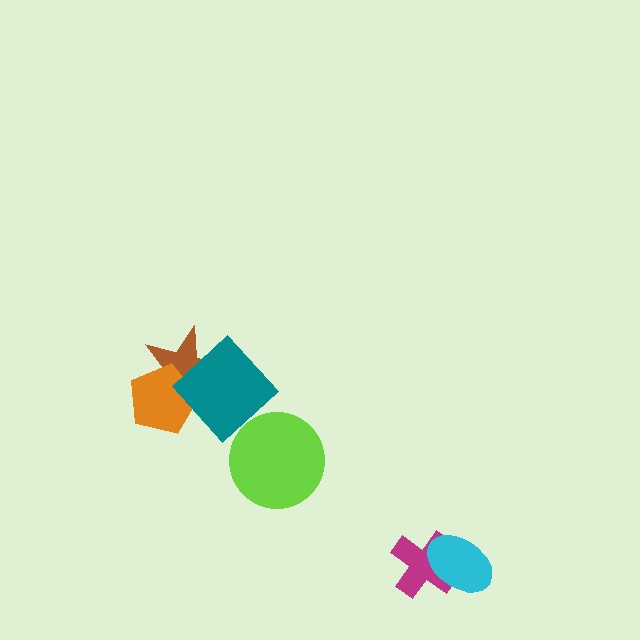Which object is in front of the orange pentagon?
The teal diamond is in front of the orange pentagon.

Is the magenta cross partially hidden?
Yes, it is partially covered by another shape.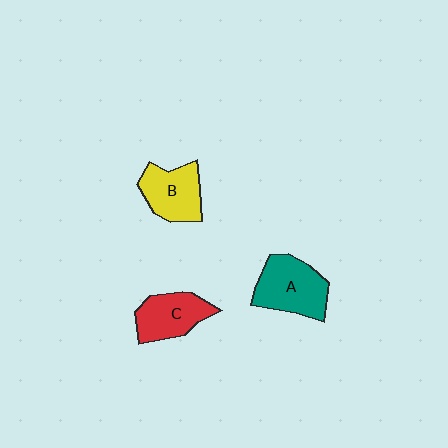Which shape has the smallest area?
Shape C (red).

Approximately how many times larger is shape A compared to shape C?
Approximately 1.2 times.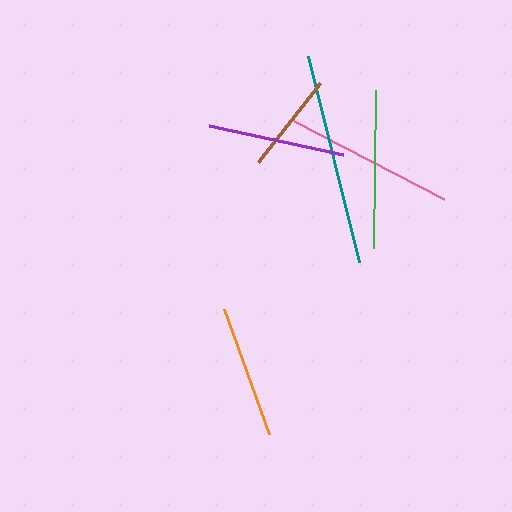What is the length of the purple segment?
The purple segment is approximately 137 pixels long.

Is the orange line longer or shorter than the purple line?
The purple line is longer than the orange line.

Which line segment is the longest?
The teal line is the longest at approximately 211 pixels.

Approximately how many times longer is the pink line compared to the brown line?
The pink line is approximately 1.7 times the length of the brown line.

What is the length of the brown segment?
The brown segment is approximately 100 pixels long.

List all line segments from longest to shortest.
From longest to shortest: teal, pink, green, purple, orange, brown.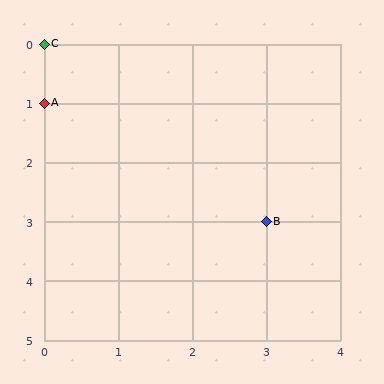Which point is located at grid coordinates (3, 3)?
Point B is at (3, 3).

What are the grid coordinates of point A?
Point A is at grid coordinates (0, 1).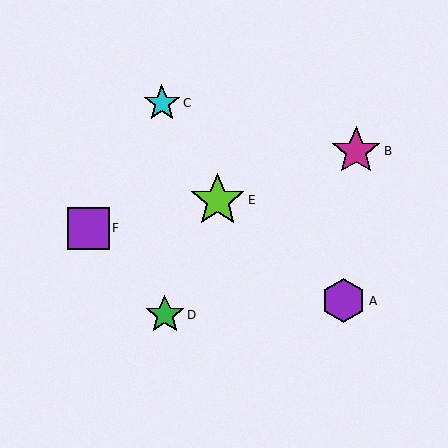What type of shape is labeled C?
Shape C is a cyan star.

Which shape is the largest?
The lime star (labeled E) is the largest.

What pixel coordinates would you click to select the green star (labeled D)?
Click at (165, 315) to select the green star D.